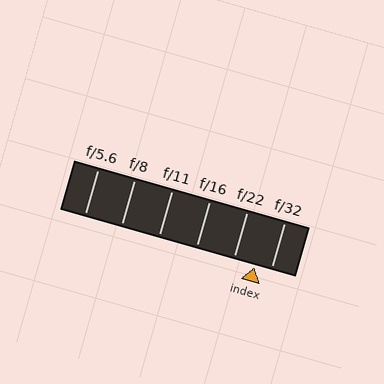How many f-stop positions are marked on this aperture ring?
There are 6 f-stop positions marked.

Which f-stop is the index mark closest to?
The index mark is closest to f/32.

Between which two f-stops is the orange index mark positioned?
The index mark is between f/22 and f/32.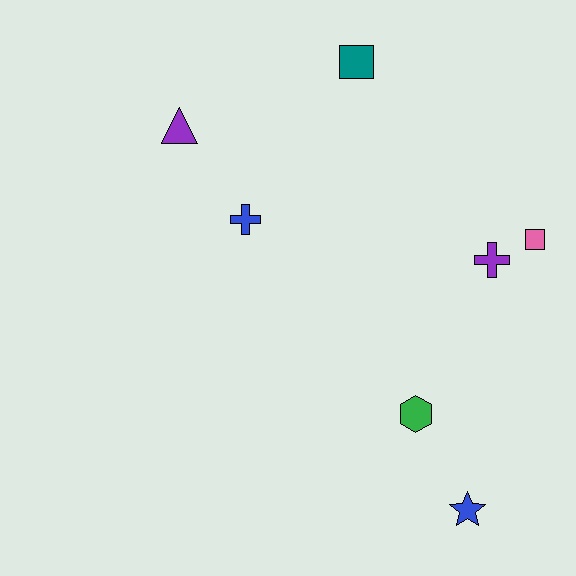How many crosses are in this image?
There are 2 crosses.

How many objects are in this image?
There are 7 objects.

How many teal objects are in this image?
There is 1 teal object.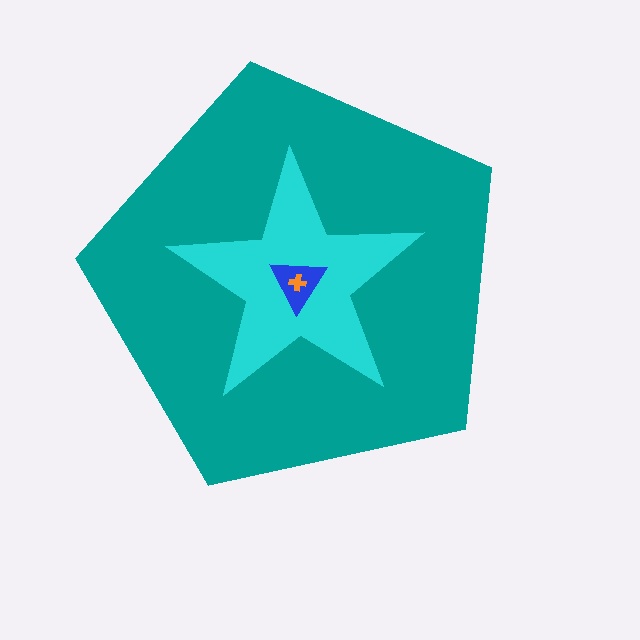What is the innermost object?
The orange cross.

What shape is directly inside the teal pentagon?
The cyan star.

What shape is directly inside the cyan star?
The blue triangle.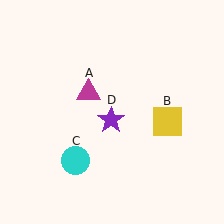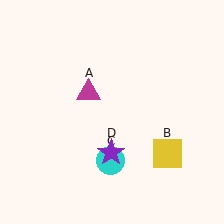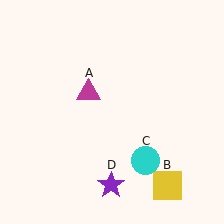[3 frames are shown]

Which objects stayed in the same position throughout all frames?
Magenta triangle (object A) remained stationary.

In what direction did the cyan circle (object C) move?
The cyan circle (object C) moved right.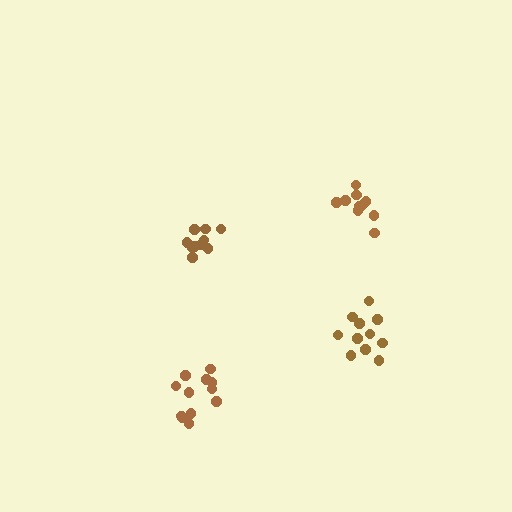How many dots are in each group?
Group 1: 10 dots, Group 2: 10 dots, Group 3: 12 dots, Group 4: 11 dots (43 total).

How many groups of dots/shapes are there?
There are 4 groups.